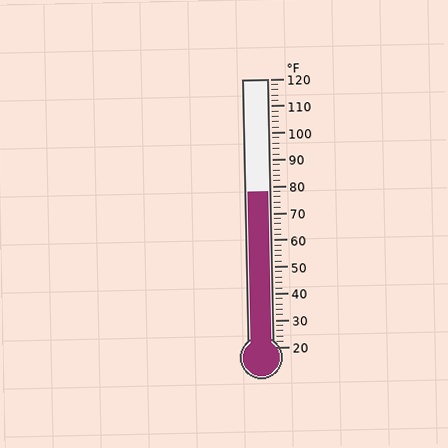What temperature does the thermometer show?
The thermometer shows approximately 78°F.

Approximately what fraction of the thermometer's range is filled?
The thermometer is filled to approximately 60% of its range.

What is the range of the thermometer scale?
The thermometer scale ranges from 20°F to 120°F.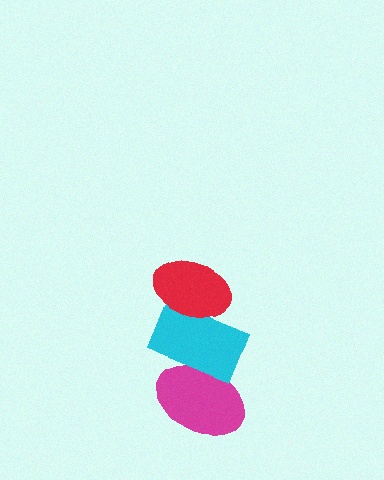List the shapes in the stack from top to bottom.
From top to bottom: the red ellipse, the cyan rectangle, the magenta ellipse.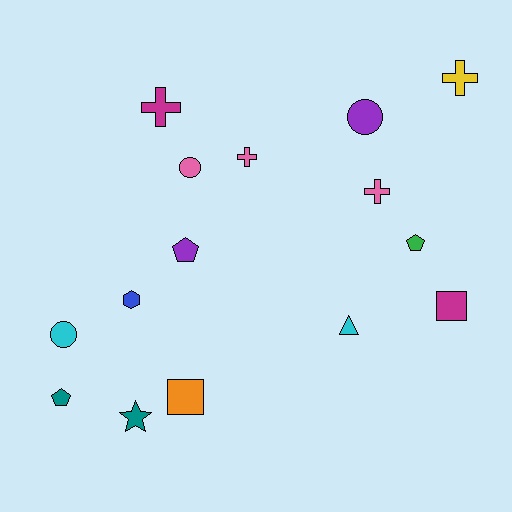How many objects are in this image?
There are 15 objects.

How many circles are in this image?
There are 3 circles.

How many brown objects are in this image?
There are no brown objects.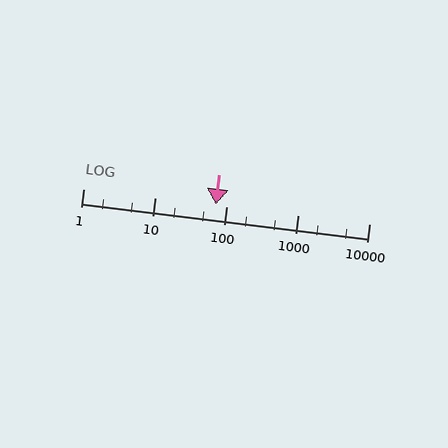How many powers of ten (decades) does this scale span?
The scale spans 4 decades, from 1 to 10000.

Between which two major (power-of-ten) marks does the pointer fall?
The pointer is between 10 and 100.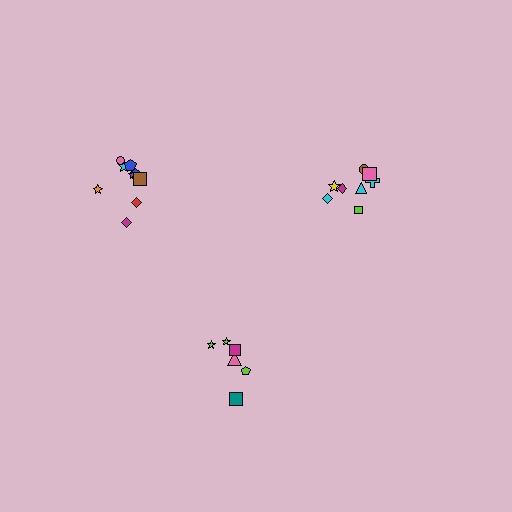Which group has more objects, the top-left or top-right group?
The top-left group.